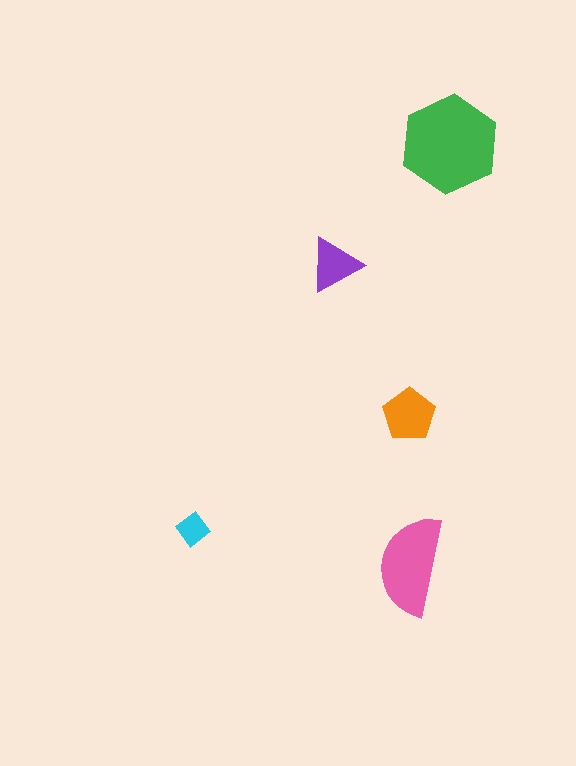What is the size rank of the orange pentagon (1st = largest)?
3rd.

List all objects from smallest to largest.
The cyan diamond, the purple triangle, the orange pentagon, the pink semicircle, the green hexagon.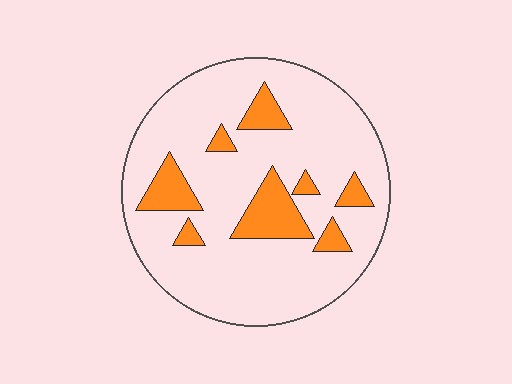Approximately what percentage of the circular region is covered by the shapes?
Approximately 15%.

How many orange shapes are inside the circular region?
8.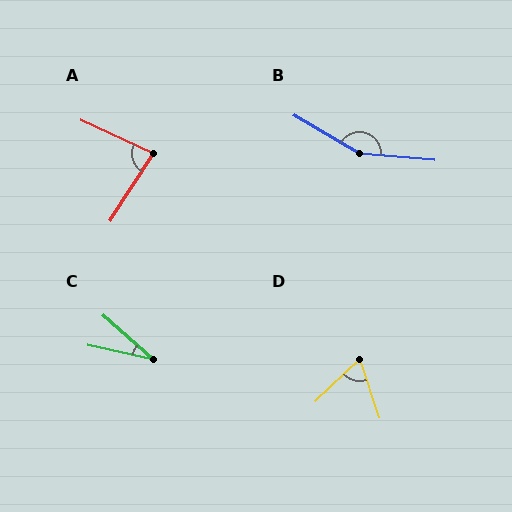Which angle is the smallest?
C, at approximately 29 degrees.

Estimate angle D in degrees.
Approximately 64 degrees.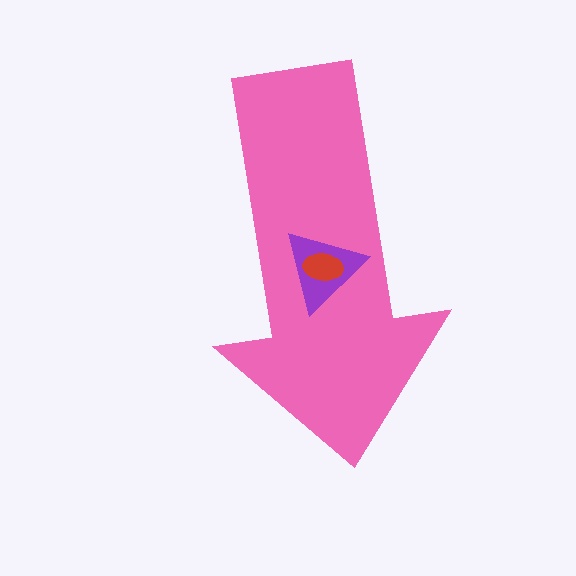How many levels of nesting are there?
3.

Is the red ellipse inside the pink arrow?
Yes.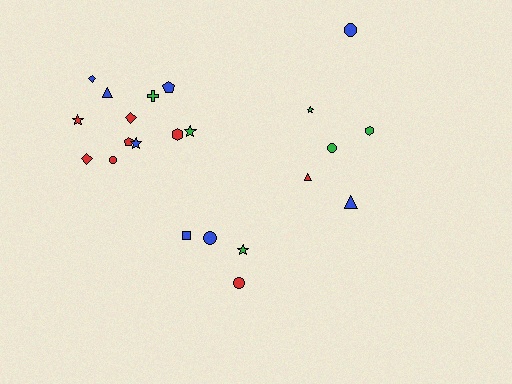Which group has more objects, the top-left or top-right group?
The top-left group.